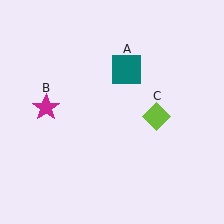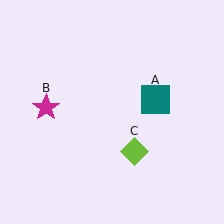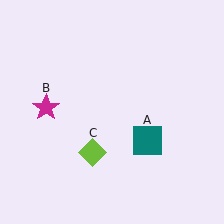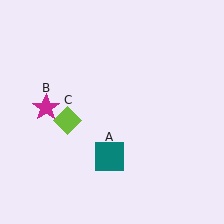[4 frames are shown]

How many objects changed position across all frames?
2 objects changed position: teal square (object A), lime diamond (object C).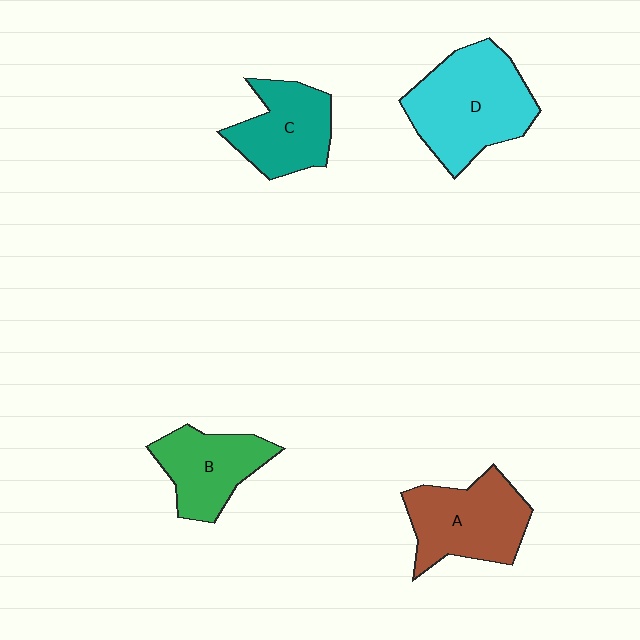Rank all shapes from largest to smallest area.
From largest to smallest: D (cyan), A (brown), C (teal), B (green).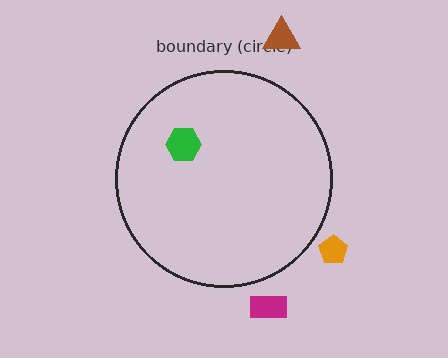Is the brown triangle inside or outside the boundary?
Outside.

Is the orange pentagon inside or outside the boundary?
Outside.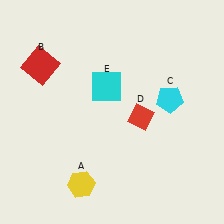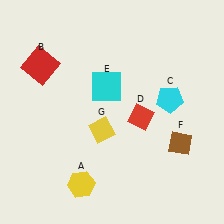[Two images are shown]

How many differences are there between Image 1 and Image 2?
There are 2 differences between the two images.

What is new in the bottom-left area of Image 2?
A yellow diamond (G) was added in the bottom-left area of Image 2.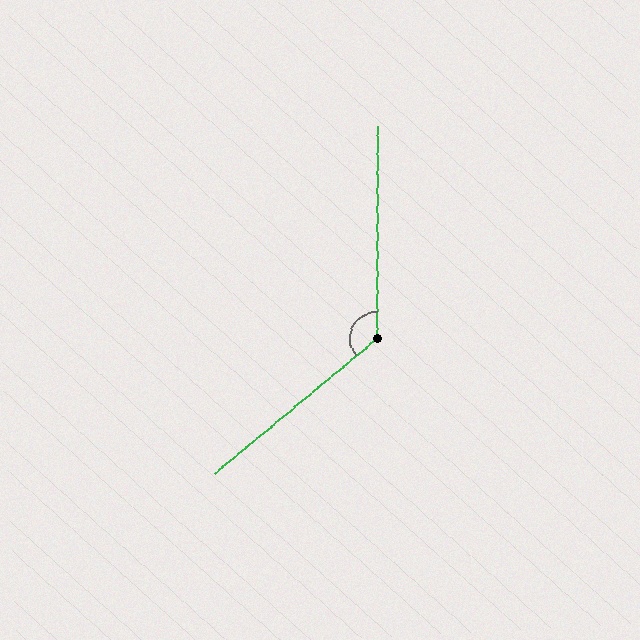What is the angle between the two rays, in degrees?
Approximately 130 degrees.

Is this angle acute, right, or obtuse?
It is obtuse.